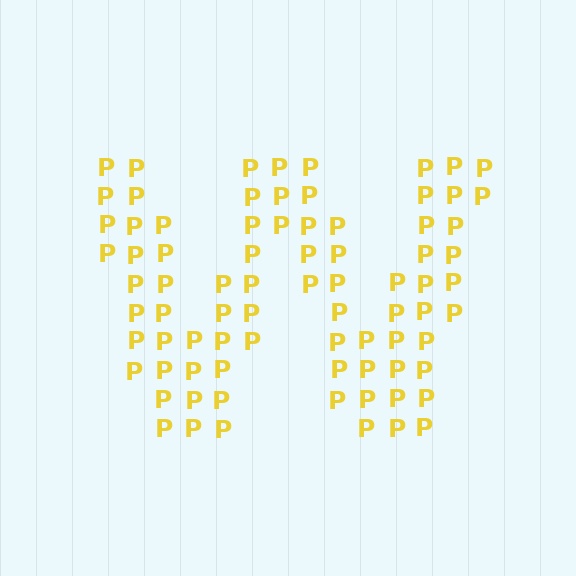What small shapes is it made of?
It is made of small letter P's.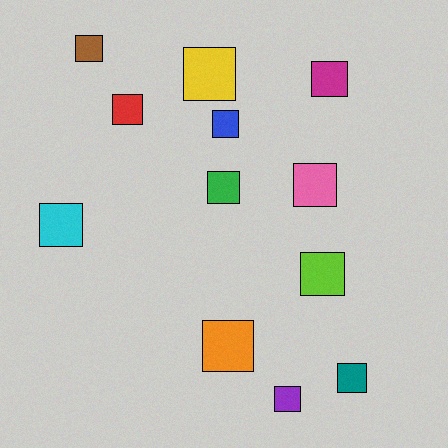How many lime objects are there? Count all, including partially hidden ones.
There is 1 lime object.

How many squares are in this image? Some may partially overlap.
There are 12 squares.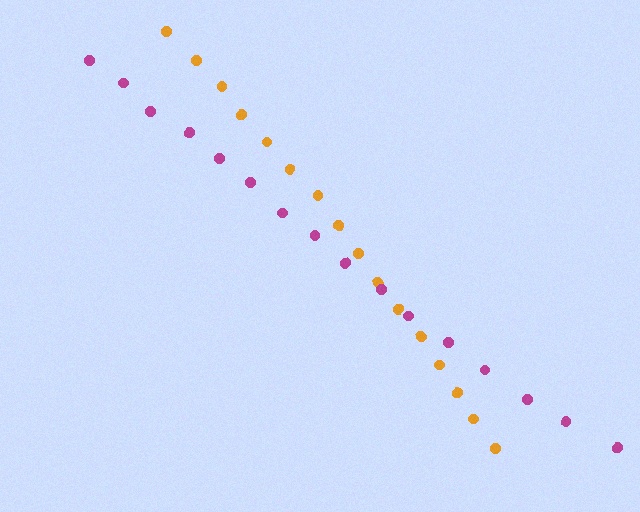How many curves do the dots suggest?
There are 2 distinct paths.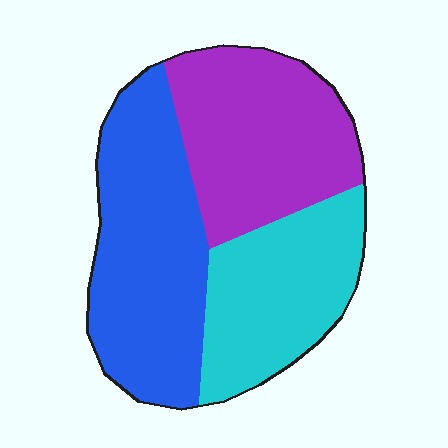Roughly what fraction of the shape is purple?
Purple covers roughly 35% of the shape.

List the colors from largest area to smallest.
From largest to smallest: blue, purple, cyan.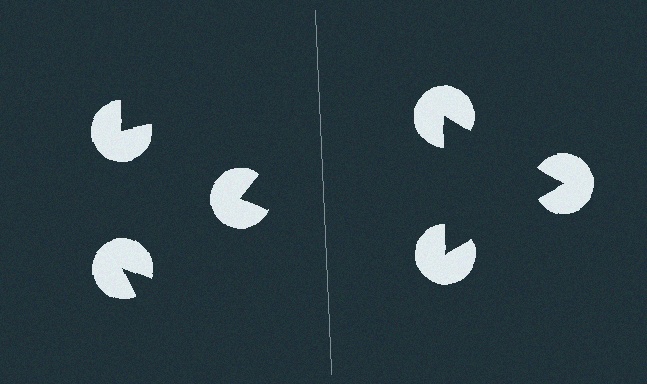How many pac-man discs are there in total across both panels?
6 — 3 on each side.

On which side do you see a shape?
An illusory triangle appears on the right side. On the left side the wedge cuts are rotated, so no coherent shape forms.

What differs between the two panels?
The pac-man discs are positioned identically on both sides; only the wedge orientations differ. On the right they align to a triangle; on the left they are misaligned.